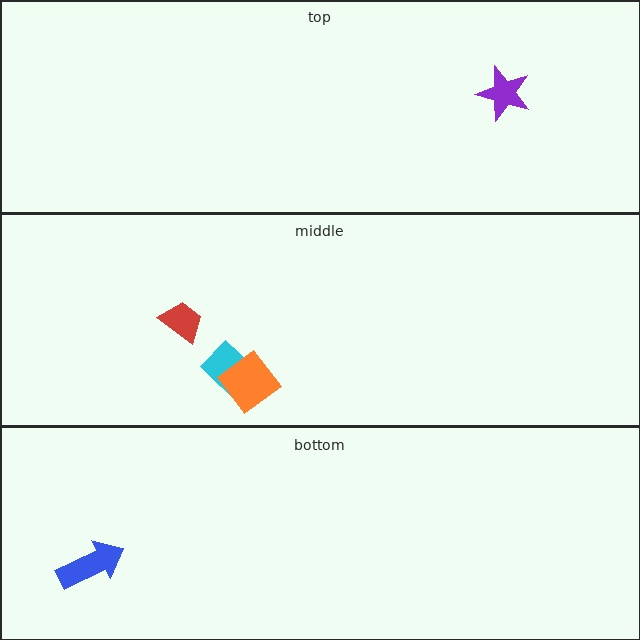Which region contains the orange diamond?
The middle region.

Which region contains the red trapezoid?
The middle region.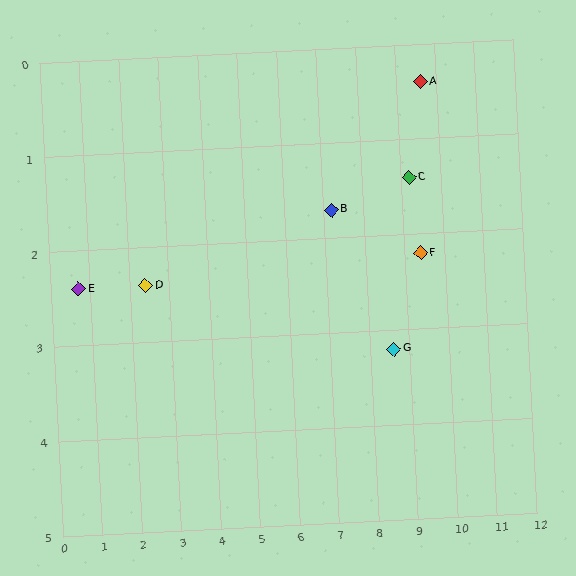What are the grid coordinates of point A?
Point A is at approximately (9.6, 0.4).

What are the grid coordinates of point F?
Point F is at approximately (9.4, 2.2).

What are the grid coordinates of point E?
Point E is at approximately (0.7, 2.4).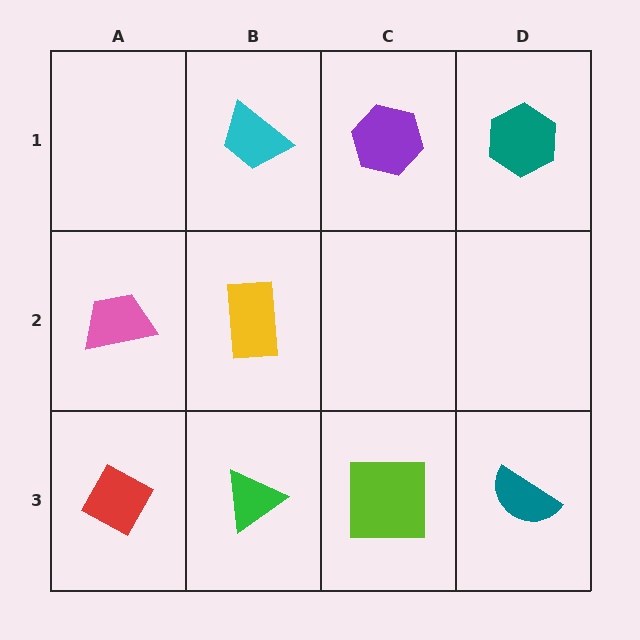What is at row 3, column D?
A teal semicircle.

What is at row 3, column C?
A lime square.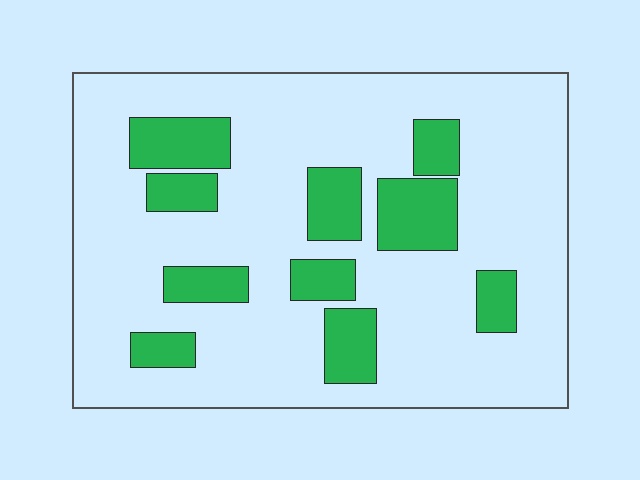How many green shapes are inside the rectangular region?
10.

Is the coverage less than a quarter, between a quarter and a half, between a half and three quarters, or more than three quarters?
Less than a quarter.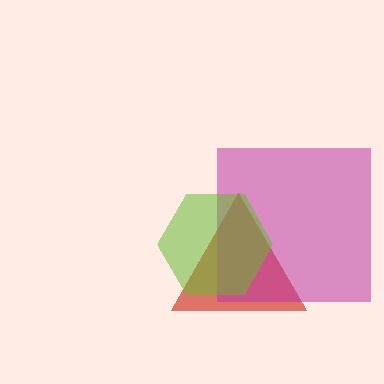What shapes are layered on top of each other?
The layered shapes are: a red triangle, a magenta square, a lime hexagon.